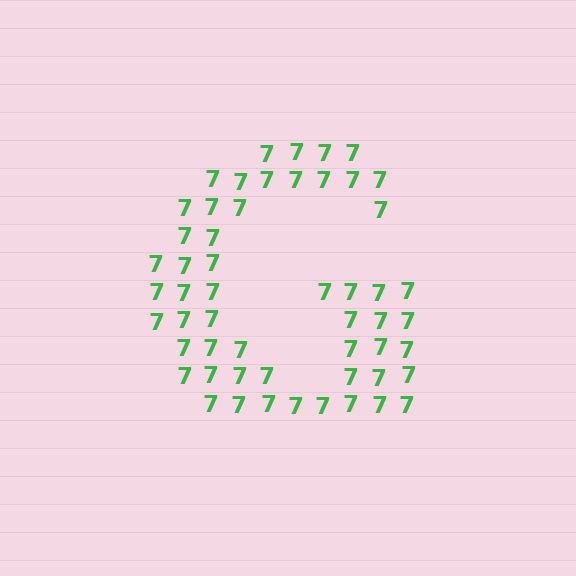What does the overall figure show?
The overall figure shows the letter G.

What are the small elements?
The small elements are digit 7's.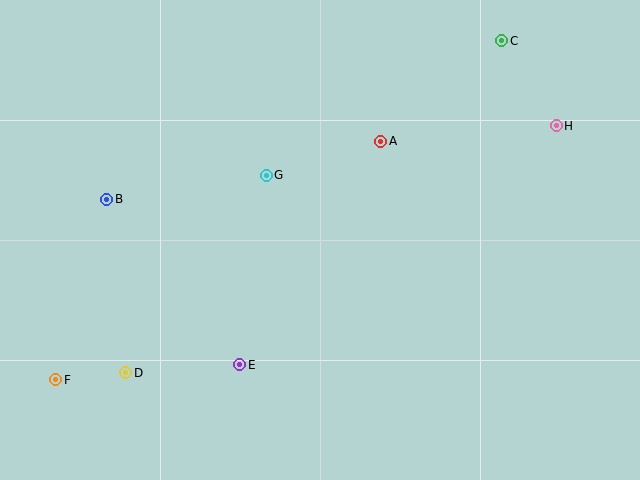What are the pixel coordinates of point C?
Point C is at (502, 41).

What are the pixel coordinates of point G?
Point G is at (266, 175).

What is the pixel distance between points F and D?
The distance between F and D is 70 pixels.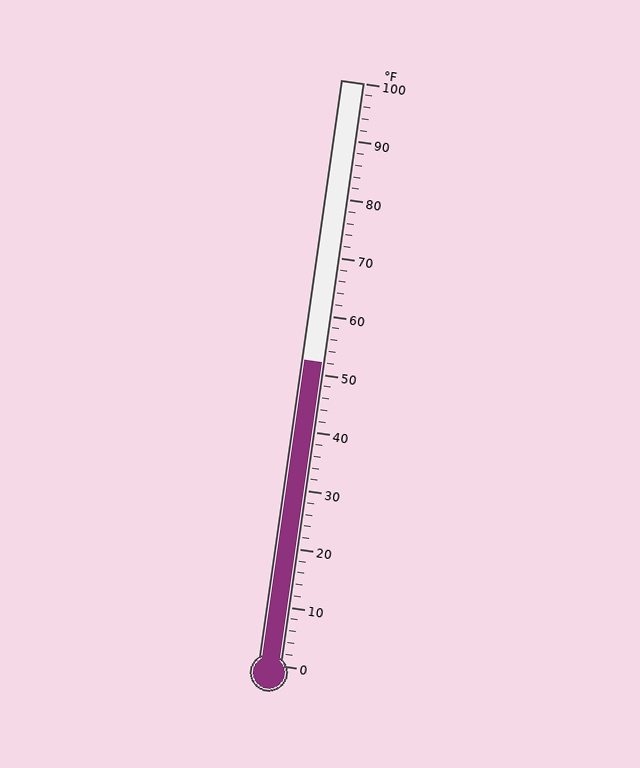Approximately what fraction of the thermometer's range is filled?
The thermometer is filled to approximately 50% of its range.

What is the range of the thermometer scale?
The thermometer scale ranges from 0°F to 100°F.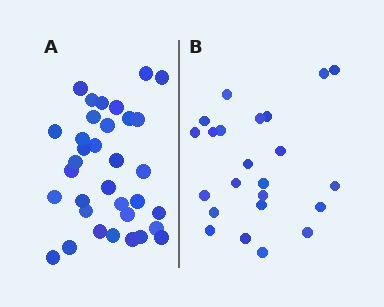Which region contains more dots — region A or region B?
Region A (the left region) has more dots.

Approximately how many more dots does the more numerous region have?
Region A has roughly 12 or so more dots than region B.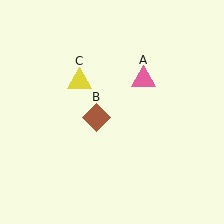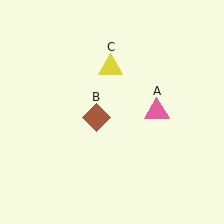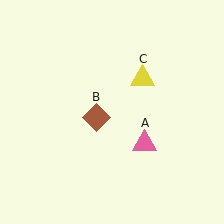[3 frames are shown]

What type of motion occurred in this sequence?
The pink triangle (object A), yellow triangle (object C) rotated clockwise around the center of the scene.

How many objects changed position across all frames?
2 objects changed position: pink triangle (object A), yellow triangle (object C).